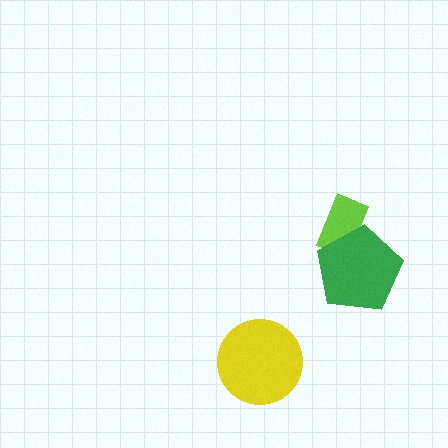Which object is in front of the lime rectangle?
The green pentagon is in front of the lime rectangle.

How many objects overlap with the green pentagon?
1 object overlaps with the green pentagon.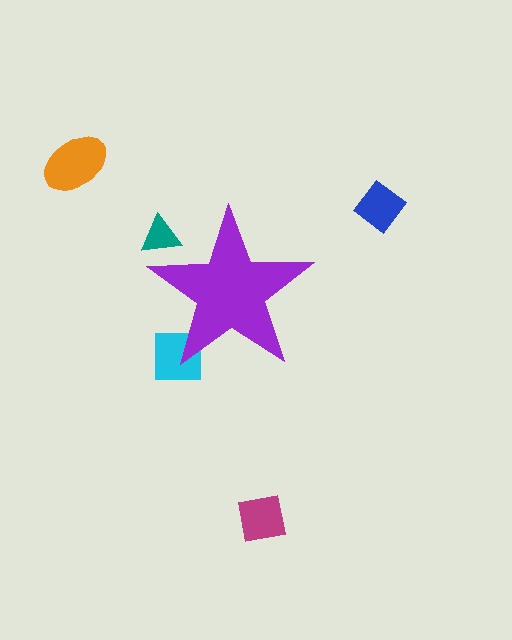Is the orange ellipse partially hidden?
No, the orange ellipse is fully visible.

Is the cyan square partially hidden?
Yes, the cyan square is partially hidden behind the purple star.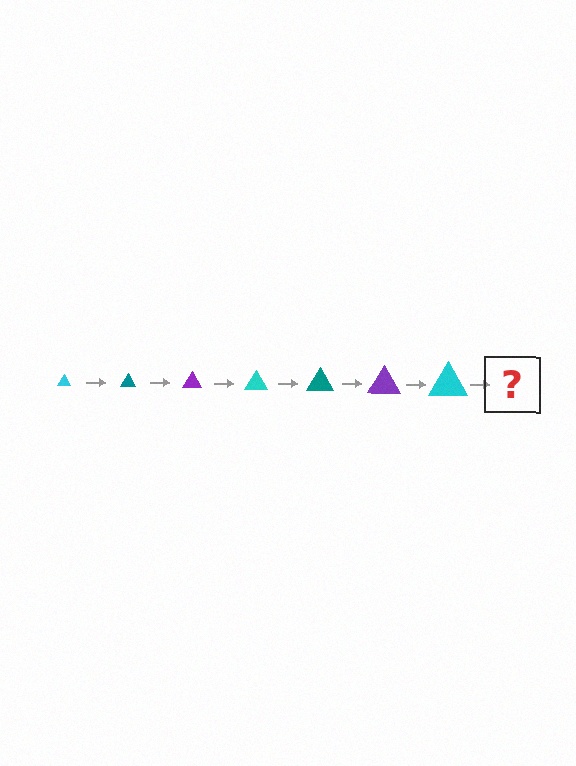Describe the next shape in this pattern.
It should be a teal triangle, larger than the previous one.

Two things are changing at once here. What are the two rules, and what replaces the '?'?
The two rules are that the triangle grows larger each step and the color cycles through cyan, teal, and purple. The '?' should be a teal triangle, larger than the previous one.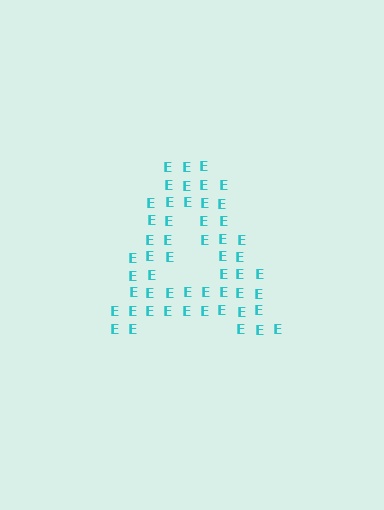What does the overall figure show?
The overall figure shows the letter A.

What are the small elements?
The small elements are letter E's.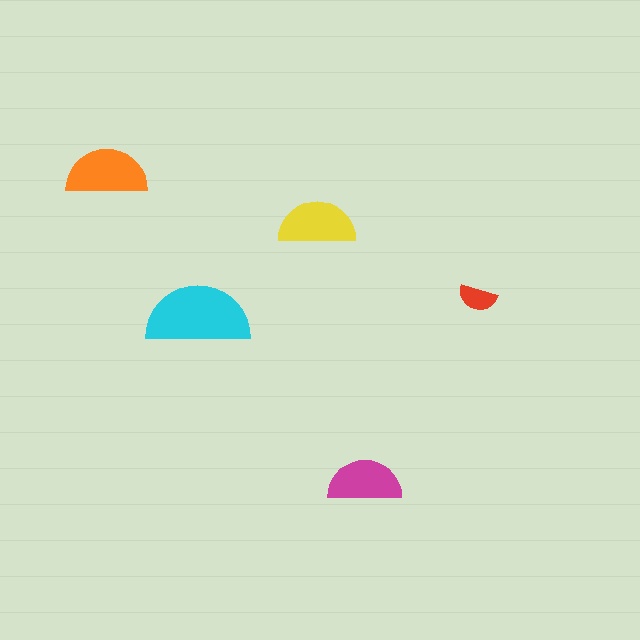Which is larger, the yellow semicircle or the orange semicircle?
The orange one.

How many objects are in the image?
There are 5 objects in the image.